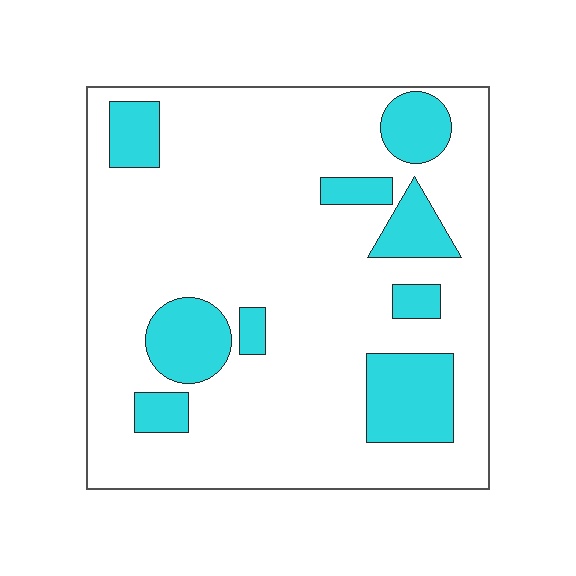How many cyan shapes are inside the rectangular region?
9.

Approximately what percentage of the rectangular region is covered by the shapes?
Approximately 20%.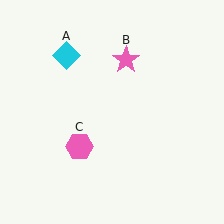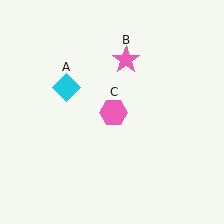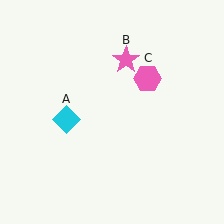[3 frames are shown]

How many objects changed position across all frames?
2 objects changed position: cyan diamond (object A), pink hexagon (object C).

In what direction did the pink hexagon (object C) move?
The pink hexagon (object C) moved up and to the right.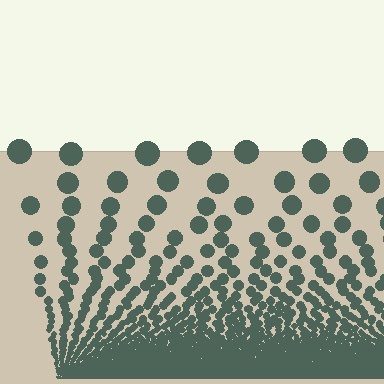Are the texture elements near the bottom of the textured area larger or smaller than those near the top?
Smaller. The gradient is inverted — elements near the bottom are smaller and denser.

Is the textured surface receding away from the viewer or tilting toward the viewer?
The surface appears to tilt toward the viewer. Texture elements get larger and sparser toward the top.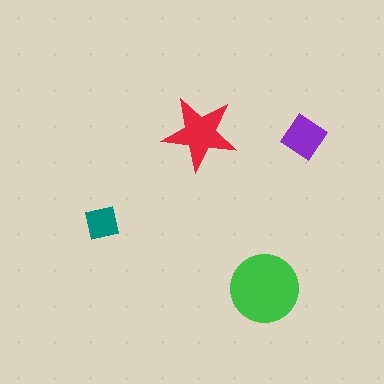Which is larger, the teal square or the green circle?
The green circle.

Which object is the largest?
The green circle.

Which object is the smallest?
The teal square.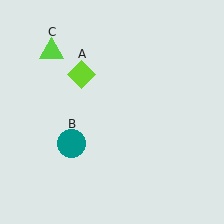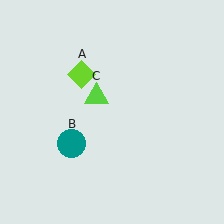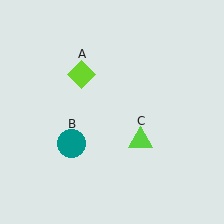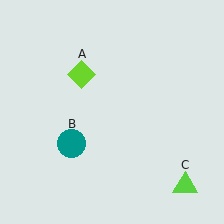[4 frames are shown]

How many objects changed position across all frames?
1 object changed position: lime triangle (object C).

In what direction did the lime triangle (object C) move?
The lime triangle (object C) moved down and to the right.